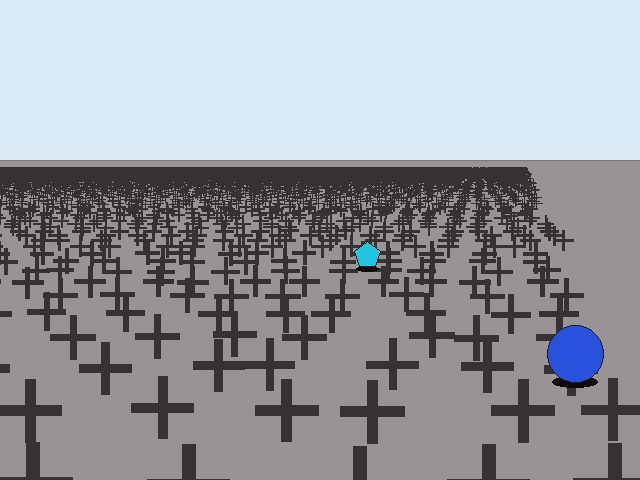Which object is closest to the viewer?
The blue circle is closest. The texture marks near it are larger and more spread out.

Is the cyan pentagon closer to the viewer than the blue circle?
No. The blue circle is closer — you can tell from the texture gradient: the ground texture is coarser near it.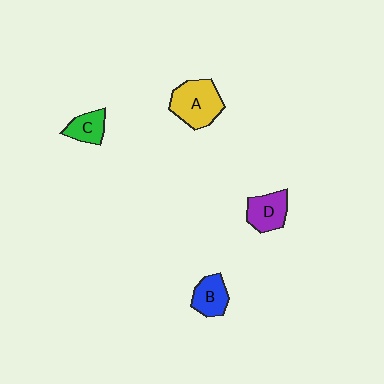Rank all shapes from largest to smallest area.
From largest to smallest: A (yellow), D (purple), B (blue), C (green).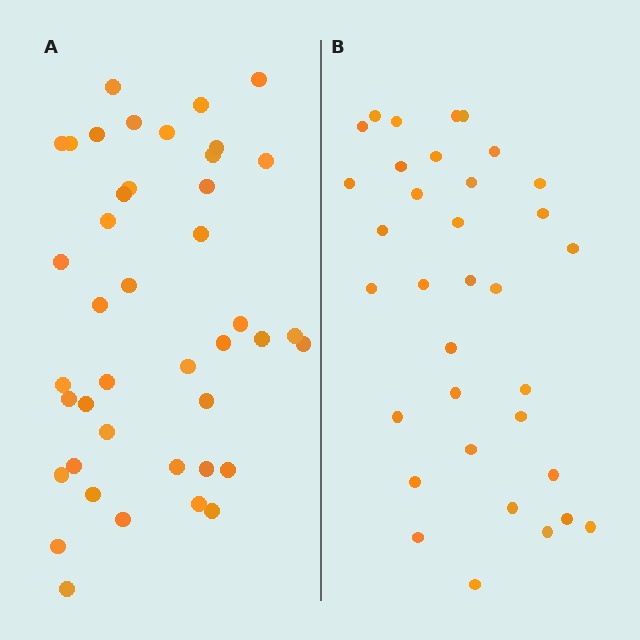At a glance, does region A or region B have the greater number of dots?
Region A (the left region) has more dots.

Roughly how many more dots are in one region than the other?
Region A has roughly 8 or so more dots than region B.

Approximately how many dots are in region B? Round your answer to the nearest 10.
About 30 dots. (The exact count is 34, which rounds to 30.)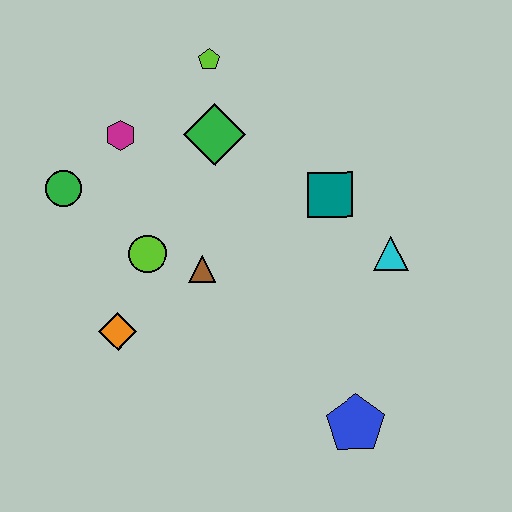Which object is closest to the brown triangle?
The lime circle is closest to the brown triangle.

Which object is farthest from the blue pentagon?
The lime pentagon is farthest from the blue pentagon.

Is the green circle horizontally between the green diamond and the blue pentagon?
No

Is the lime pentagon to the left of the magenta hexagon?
No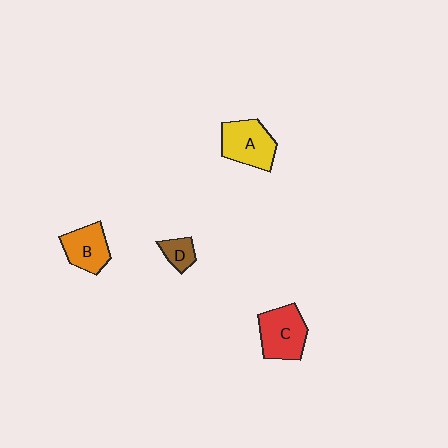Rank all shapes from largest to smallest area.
From largest to smallest: A (yellow), C (red), B (orange), D (brown).